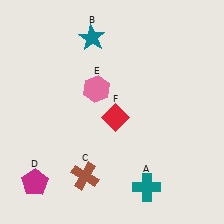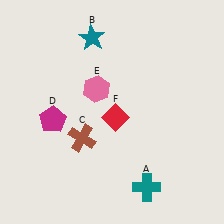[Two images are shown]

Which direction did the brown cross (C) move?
The brown cross (C) moved up.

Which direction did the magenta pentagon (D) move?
The magenta pentagon (D) moved up.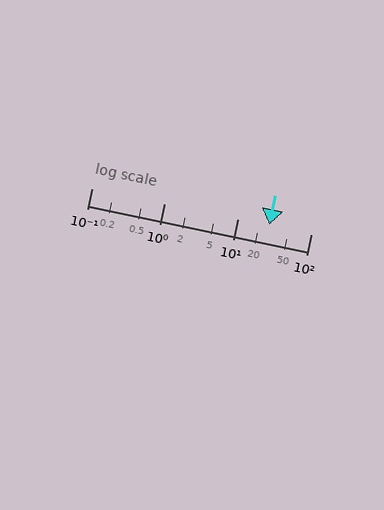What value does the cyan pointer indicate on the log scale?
The pointer indicates approximately 27.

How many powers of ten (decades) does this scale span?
The scale spans 3 decades, from 0.1 to 100.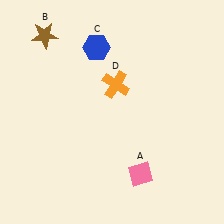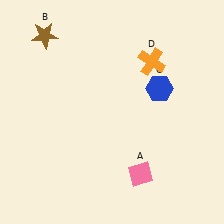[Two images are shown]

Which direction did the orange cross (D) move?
The orange cross (D) moved right.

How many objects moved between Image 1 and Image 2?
2 objects moved between the two images.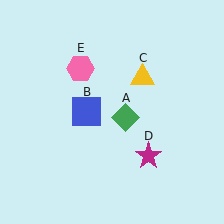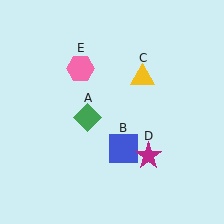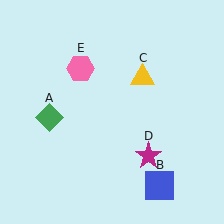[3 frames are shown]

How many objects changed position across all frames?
2 objects changed position: green diamond (object A), blue square (object B).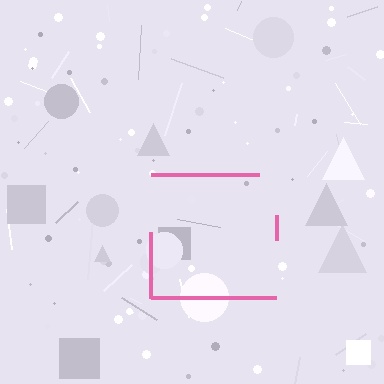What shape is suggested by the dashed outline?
The dashed outline suggests a square.